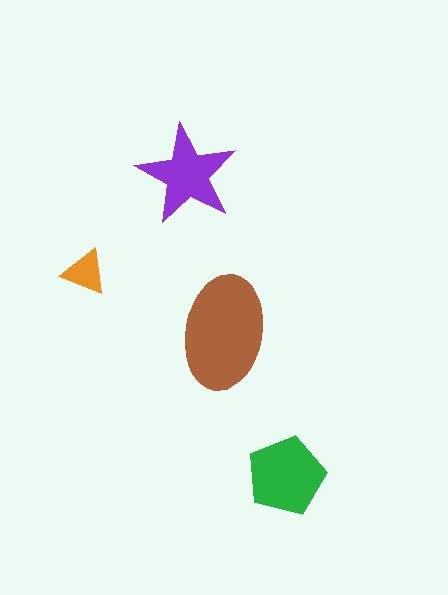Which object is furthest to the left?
The orange triangle is leftmost.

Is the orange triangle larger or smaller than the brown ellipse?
Smaller.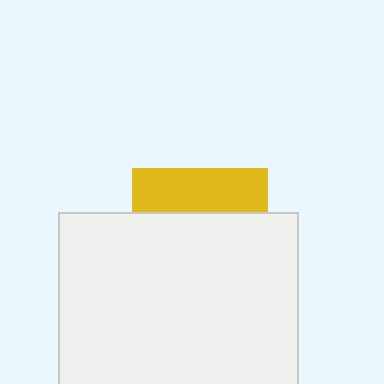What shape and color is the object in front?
The object in front is a white rectangle.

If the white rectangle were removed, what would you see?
You would see the complete yellow square.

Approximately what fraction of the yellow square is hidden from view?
Roughly 68% of the yellow square is hidden behind the white rectangle.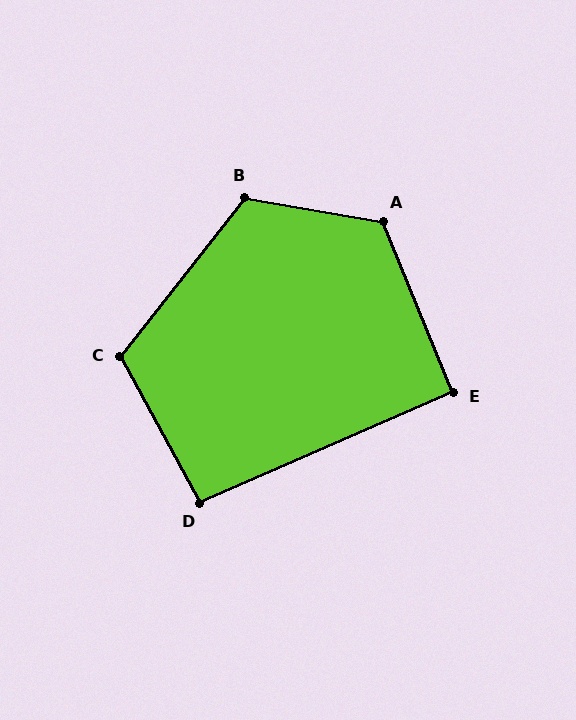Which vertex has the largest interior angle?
A, at approximately 122 degrees.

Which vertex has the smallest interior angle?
E, at approximately 91 degrees.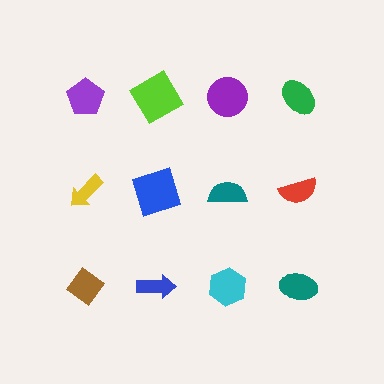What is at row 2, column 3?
A teal semicircle.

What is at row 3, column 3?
A cyan hexagon.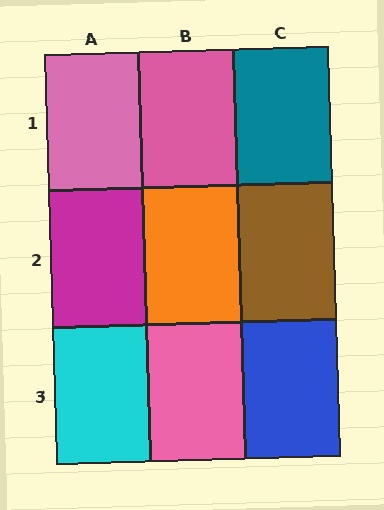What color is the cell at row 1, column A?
Pink.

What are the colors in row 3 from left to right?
Cyan, pink, blue.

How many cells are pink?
3 cells are pink.